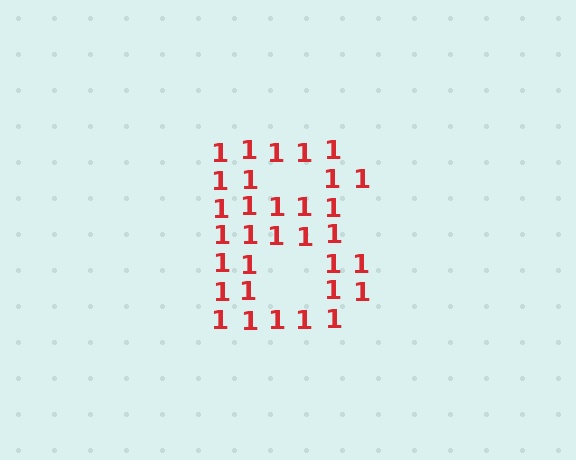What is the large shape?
The large shape is the letter B.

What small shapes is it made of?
It is made of small digit 1's.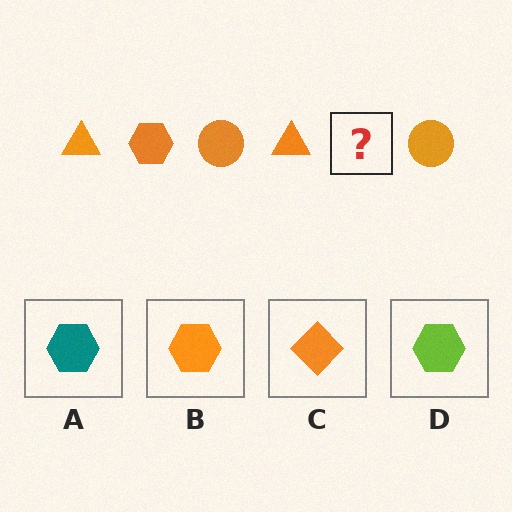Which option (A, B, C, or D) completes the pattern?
B.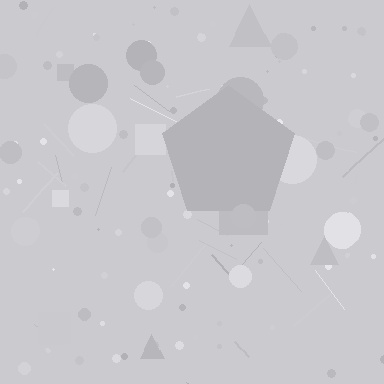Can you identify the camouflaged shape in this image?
The camouflaged shape is a pentagon.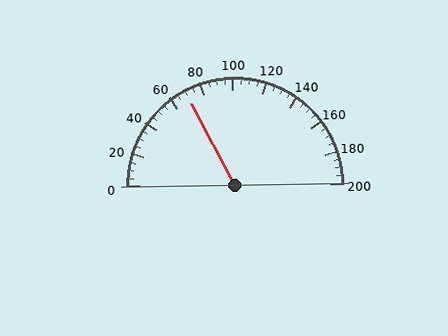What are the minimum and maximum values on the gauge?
The gauge ranges from 0 to 200.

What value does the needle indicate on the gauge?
The needle indicates approximately 70.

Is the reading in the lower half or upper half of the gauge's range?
The reading is in the lower half of the range (0 to 200).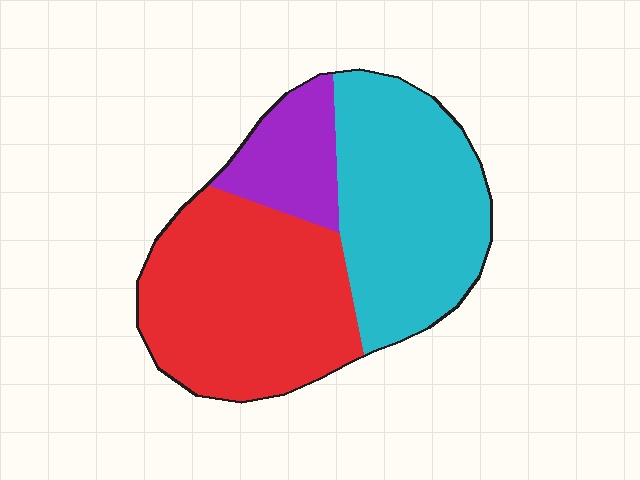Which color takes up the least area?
Purple, at roughly 15%.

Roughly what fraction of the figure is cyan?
Cyan takes up about two fifths (2/5) of the figure.